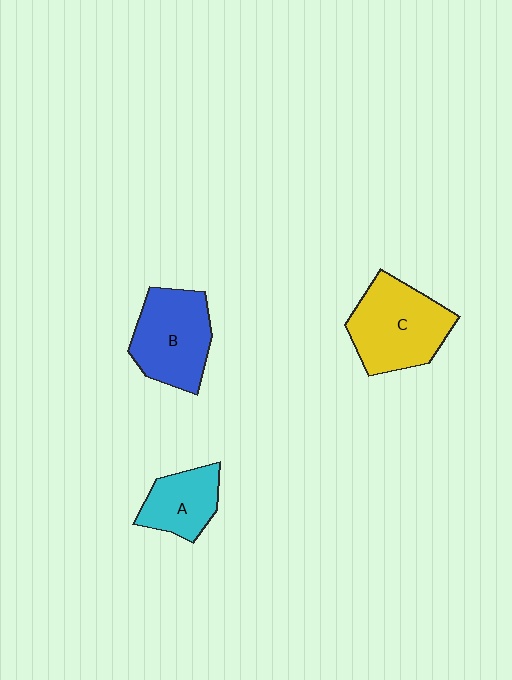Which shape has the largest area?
Shape C (yellow).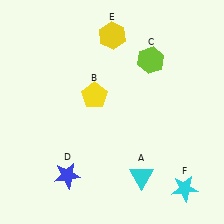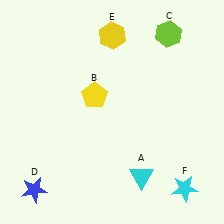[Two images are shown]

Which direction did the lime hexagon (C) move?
The lime hexagon (C) moved up.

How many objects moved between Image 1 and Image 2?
2 objects moved between the two images.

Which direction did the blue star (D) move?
The blue star (D) moved left.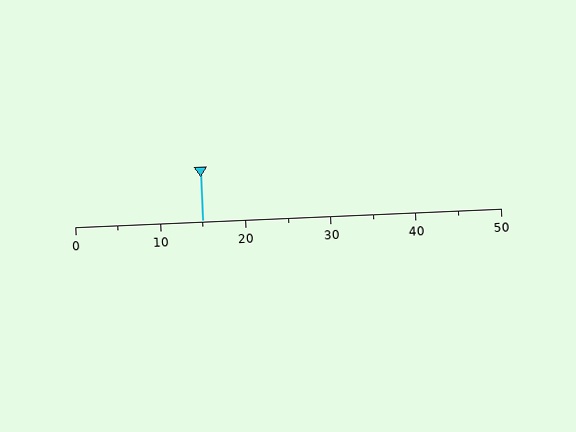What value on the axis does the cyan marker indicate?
The marker indicates approximately 15.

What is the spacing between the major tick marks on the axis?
The major ticks are spaced 10 apart.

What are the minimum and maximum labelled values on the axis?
The axis runs from 0 to 50.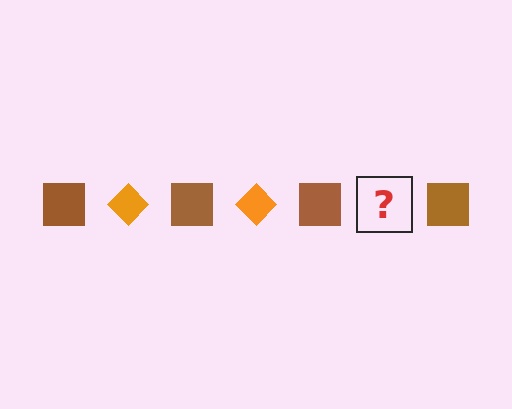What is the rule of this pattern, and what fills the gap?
The rule is that the pattern alternates between brown square and orange diamond. The gap should be filled with an orange diamond.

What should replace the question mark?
The question mark should be replaced with an orange diamond.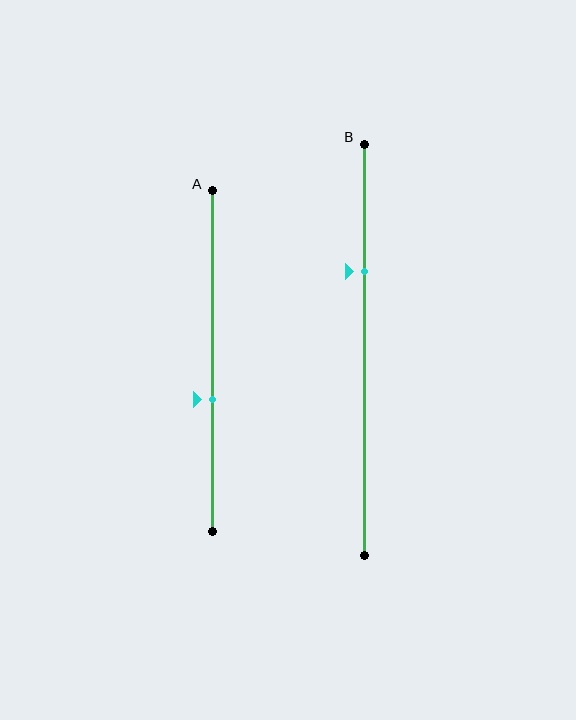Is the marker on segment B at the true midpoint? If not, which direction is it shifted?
No, the marker on segment B is shifted upward by about 19% of the segment length.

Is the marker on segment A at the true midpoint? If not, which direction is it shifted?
No, the marker on segment A is shifted downward by about 11% of the segment length.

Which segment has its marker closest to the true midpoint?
Segment A has its marker closest to the true midpoint.